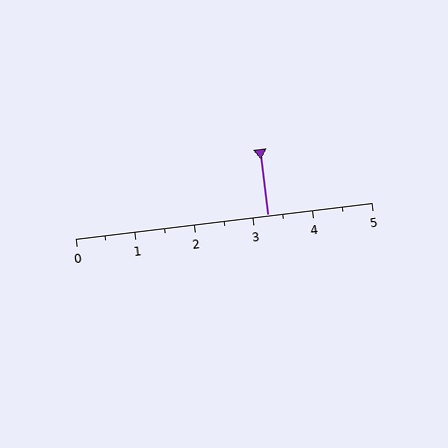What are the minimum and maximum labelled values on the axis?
The axis runs from 0 to 5.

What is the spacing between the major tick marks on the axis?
The major ticks are spaced 1 apart.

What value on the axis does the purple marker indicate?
The marker indicates approximately 3.2.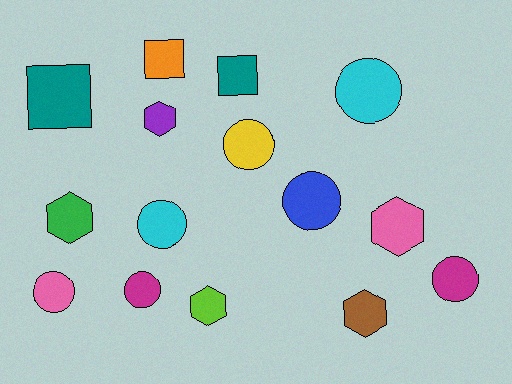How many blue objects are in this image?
There is 1 blue object.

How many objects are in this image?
There are 15 objects.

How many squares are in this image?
There are 3 squares.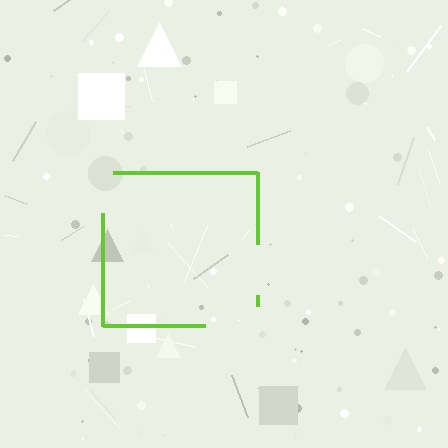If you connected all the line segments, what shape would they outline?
They would outline a square.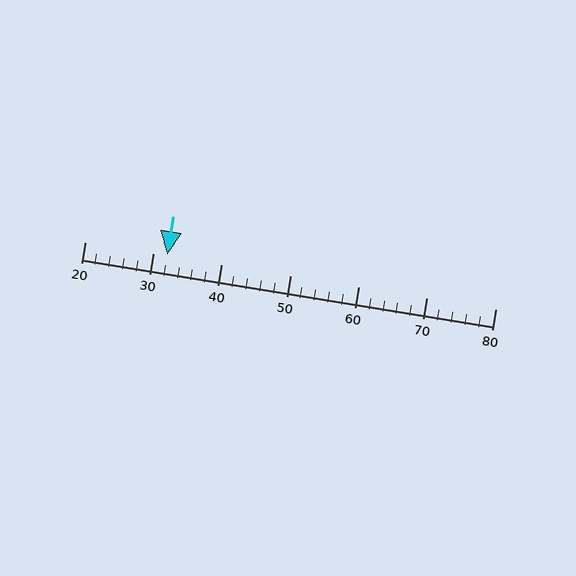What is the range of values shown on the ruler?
The ruler shows values from 20 to 80.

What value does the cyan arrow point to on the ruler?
The cyan arrow points to approximately 32.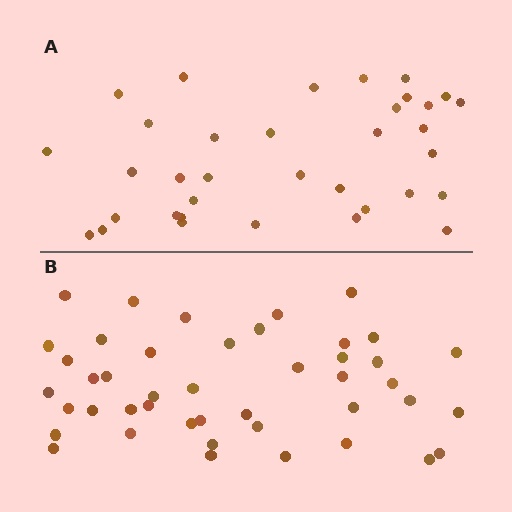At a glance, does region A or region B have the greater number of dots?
Region B (the bottom region) has more dots.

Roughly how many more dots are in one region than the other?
Region B has roughly 8 or so more dots than region A.